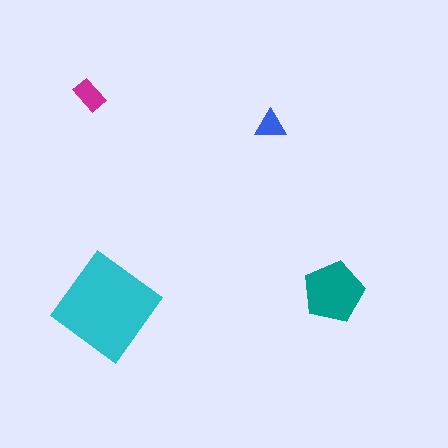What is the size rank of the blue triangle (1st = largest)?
4th.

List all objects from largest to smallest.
The cyan diamond, the teal pentagon, the magenta rectangle, the blue triangle.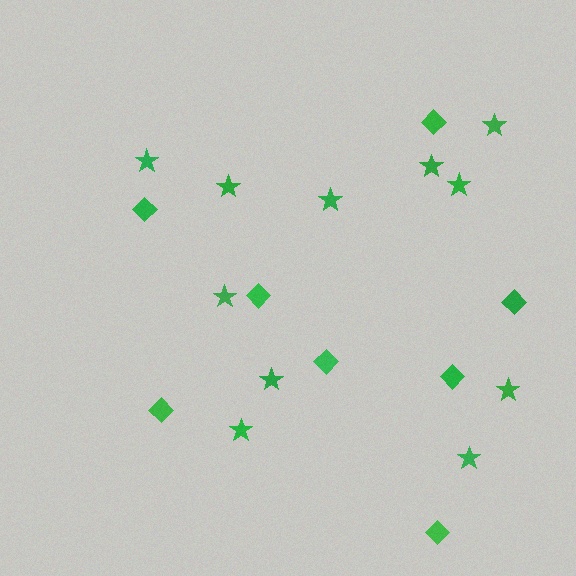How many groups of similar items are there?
There are 2 groups: one group of diamonds (8) and one group of stars (11).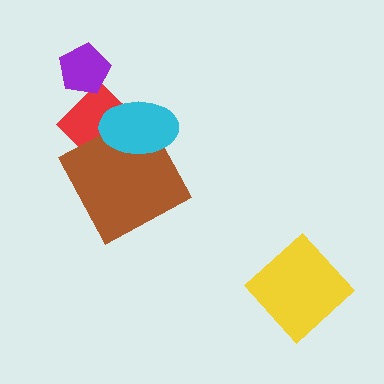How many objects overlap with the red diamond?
3 objects overlap with the red diamond.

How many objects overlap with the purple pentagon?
1 object overlaps with the purple pentagon.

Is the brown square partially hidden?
Yes, it is partially covered by another shape.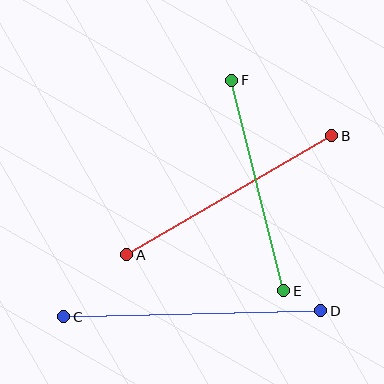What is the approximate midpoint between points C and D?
The midpoint is at approximately (192, 314) pixels.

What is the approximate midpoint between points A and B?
The midpoint is at approximately (229, 195) pixels.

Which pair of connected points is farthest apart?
Points C and D are farthest apart.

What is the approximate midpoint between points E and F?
The midpoint is at approximately (258, 186) pixels.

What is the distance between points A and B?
The distance is approximately 237 pixels.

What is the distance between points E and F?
The distance is approximately 217 pixels.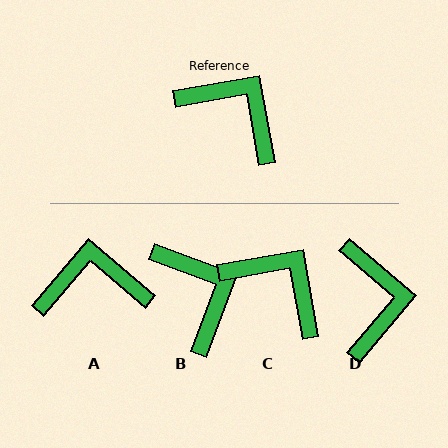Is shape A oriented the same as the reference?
No, it is off by about 39 degrees.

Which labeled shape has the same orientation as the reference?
C.